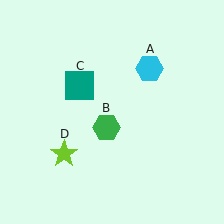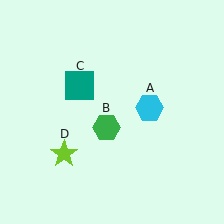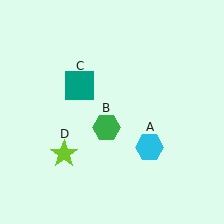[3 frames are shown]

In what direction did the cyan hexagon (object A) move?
The cyan hexagon (object A) moved down.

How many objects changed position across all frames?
1 object changed position: cyan hexagon (object A).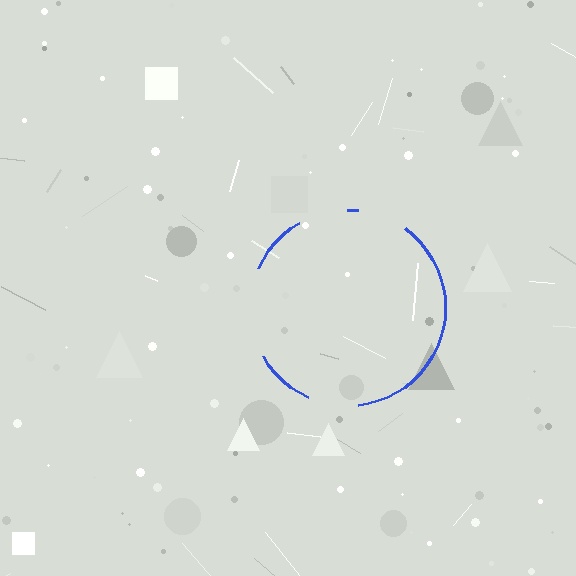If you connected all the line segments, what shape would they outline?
They would outline a circle.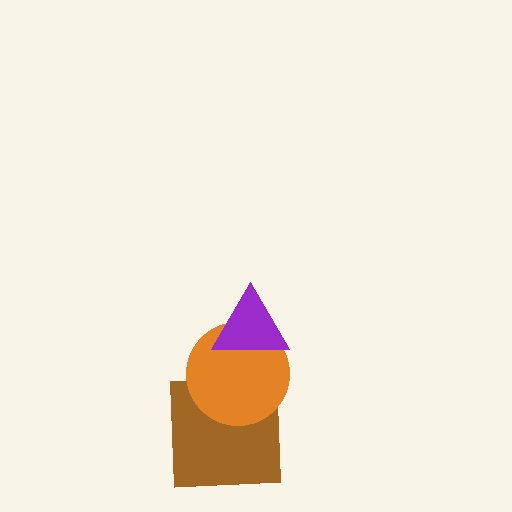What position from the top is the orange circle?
The orange circle is 2nd from the top.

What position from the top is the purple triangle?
The purple triangle is 1st from the top.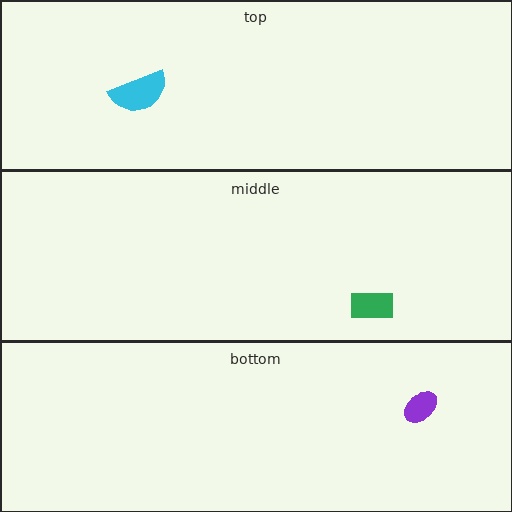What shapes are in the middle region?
The green rectangle.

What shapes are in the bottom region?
The purple ellipse.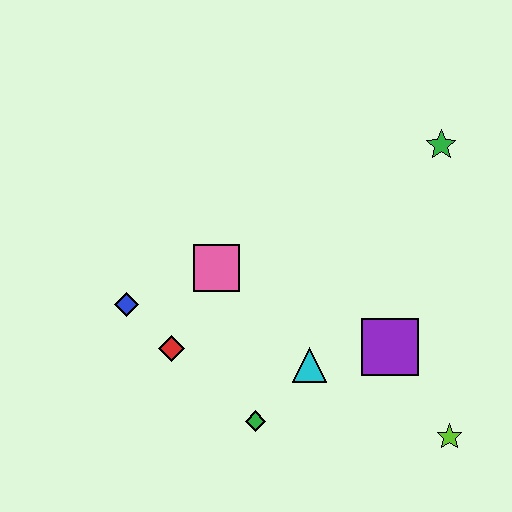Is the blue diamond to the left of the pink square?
Yes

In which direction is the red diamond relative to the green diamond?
The red diamond is to the left of the green diamond.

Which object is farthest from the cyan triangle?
The green star is farthest from the cyan triangle.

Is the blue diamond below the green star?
Yes